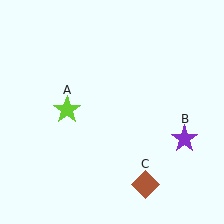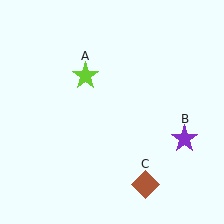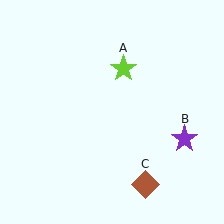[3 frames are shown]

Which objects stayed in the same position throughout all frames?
Purple star (object B) and brown diamond (object C) remained stationary.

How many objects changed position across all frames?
1 object changed position: lime star (object A).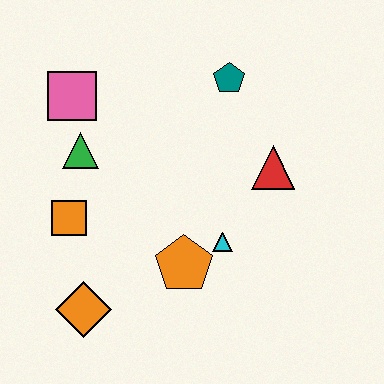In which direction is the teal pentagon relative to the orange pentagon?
The teal pentagon is above the orange pentagon.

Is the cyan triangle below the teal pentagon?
Yes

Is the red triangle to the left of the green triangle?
No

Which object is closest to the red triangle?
The cyan triangle is closest to the red triangle.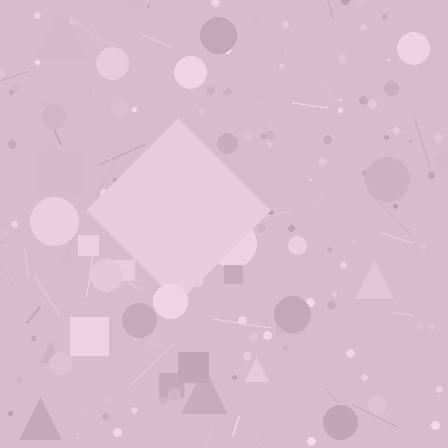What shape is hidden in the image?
A diamond is hidden in the image.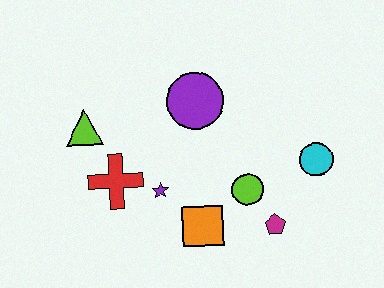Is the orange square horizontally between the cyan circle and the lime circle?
No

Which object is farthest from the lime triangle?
The cyan circle is farthest from the lime triangle.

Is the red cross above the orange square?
Yes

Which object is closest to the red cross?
The purple star is closest to the red cross.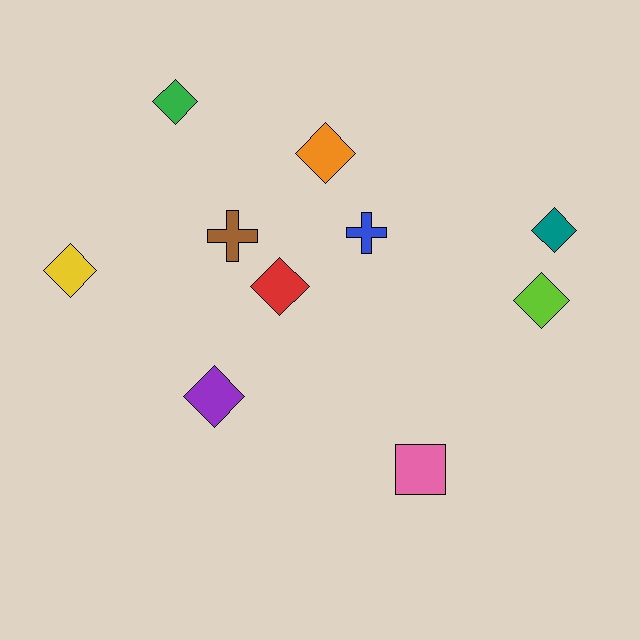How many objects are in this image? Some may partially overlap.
There are 10 objects.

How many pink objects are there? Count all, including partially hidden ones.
There is 1 pink object.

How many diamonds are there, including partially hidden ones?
There are 7 diamonds.